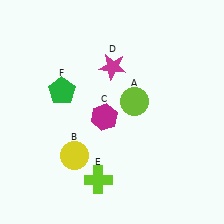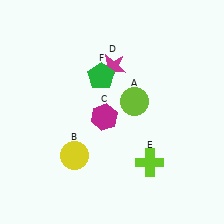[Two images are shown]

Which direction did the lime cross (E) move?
The lime cross (E) moved right.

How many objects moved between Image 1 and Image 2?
2 objects moved between the two images.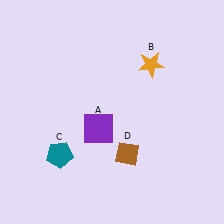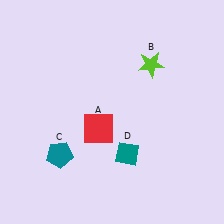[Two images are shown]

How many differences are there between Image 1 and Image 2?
There are 3 differences between the two images.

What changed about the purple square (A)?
In Image 1, A is purple. In Image 2, it changed to red.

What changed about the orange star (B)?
In Image 1, B is orange. In Image 2, it changed to lime.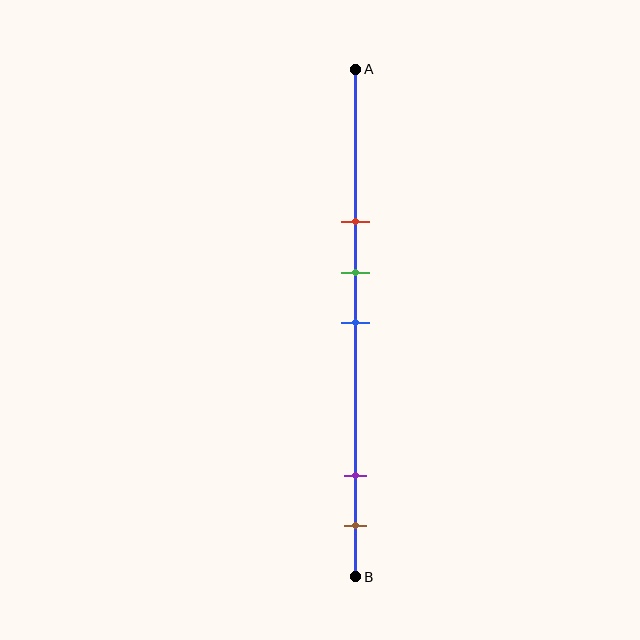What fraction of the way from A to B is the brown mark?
The brown mark is approximately 90% (0.9) of the way from A to B.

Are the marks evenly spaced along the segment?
No, the marks are not evenly spaced.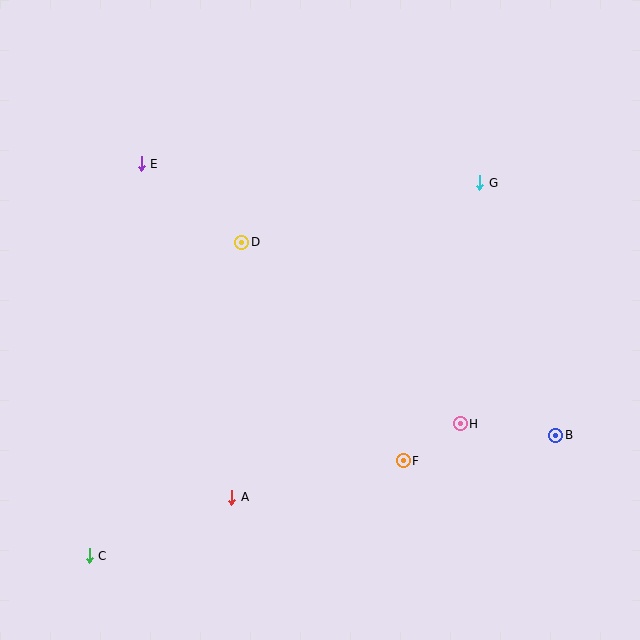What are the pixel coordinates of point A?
Point A is at (232, 497).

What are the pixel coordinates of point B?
Point B is at (556, 435).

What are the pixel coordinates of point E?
Point E is at (141, 164).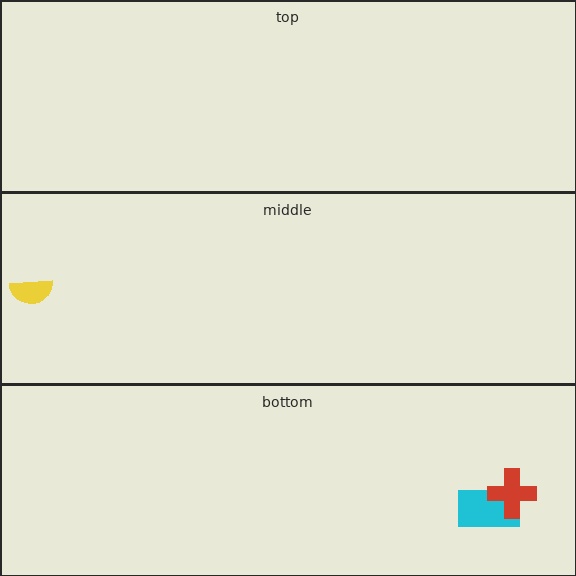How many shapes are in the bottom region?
2.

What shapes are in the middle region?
The yellow semicircle.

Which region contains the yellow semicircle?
The middle region.